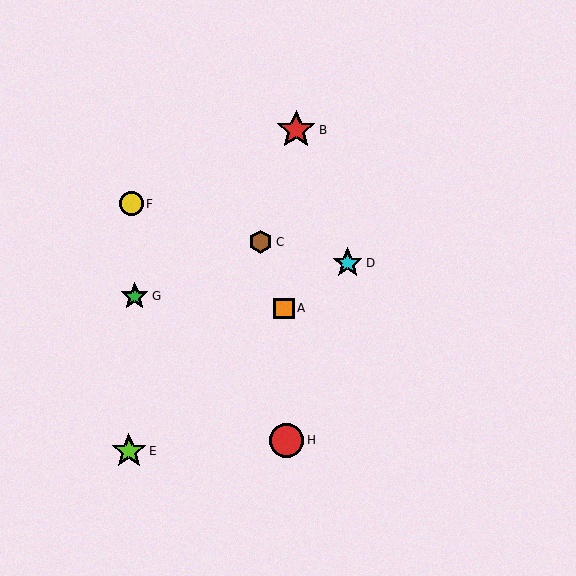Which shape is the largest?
The red star (labeled B) is the largest.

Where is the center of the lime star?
The center of the lime star is at (129, 451).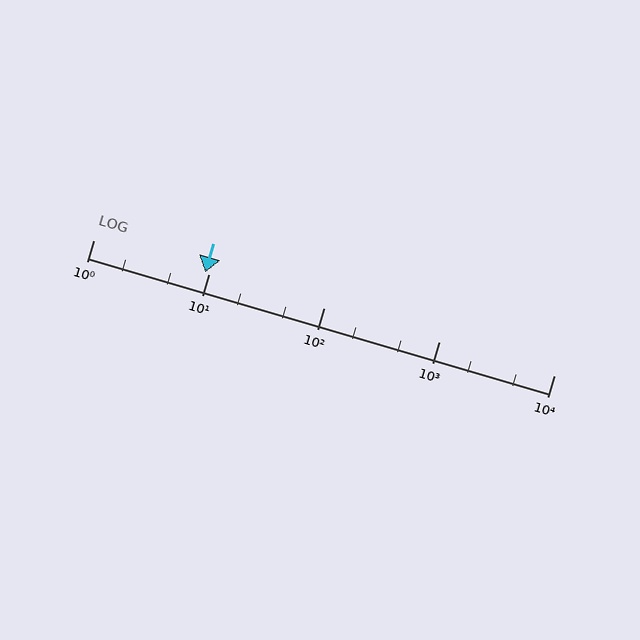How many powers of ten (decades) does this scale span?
The scale spans 4 decades, from 1 to 10000.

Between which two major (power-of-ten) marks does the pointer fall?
The pointer is between 1 and 10.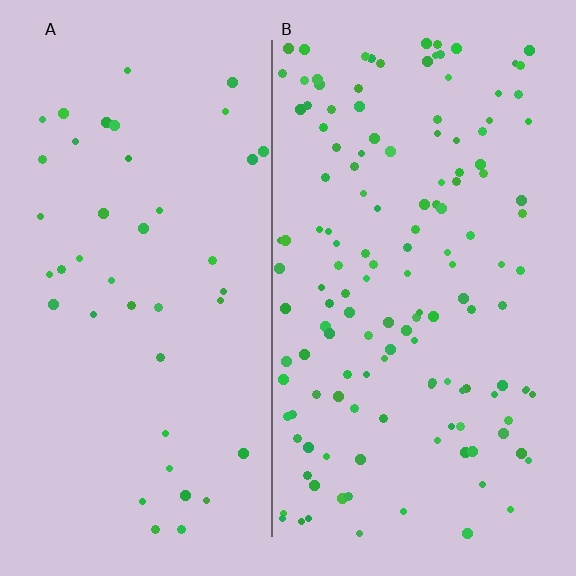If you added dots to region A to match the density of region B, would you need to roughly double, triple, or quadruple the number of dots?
Approximately triple.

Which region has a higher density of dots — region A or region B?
B (the right).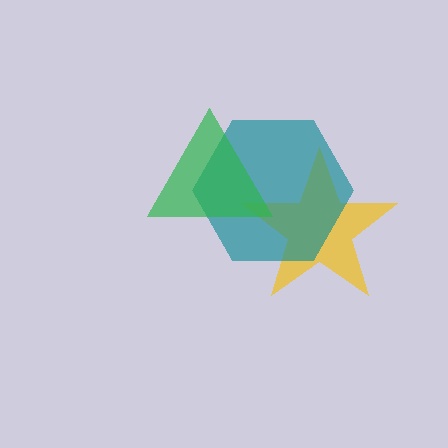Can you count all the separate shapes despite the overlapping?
Yes, there are 3 separate shapes.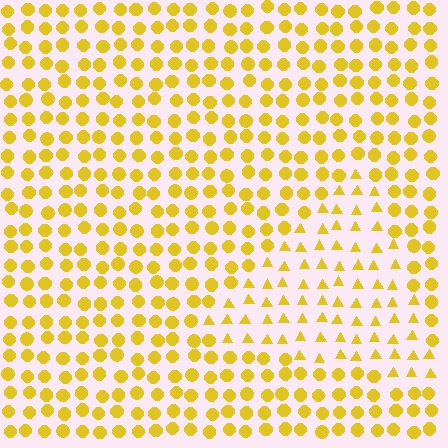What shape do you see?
I see a triangle.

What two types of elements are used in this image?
The image uses triangles inside the triangle region and circles outside it.